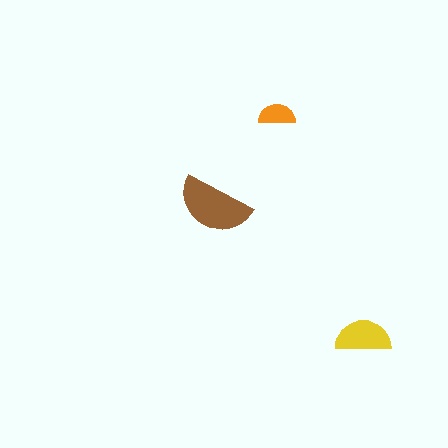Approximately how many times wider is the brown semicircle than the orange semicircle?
About 2 times wider.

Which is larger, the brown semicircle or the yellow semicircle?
The brown one.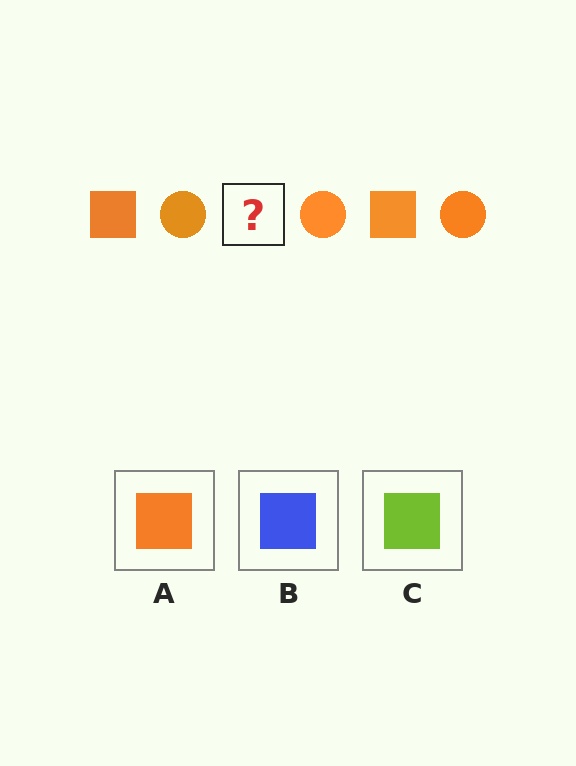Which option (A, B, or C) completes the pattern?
A.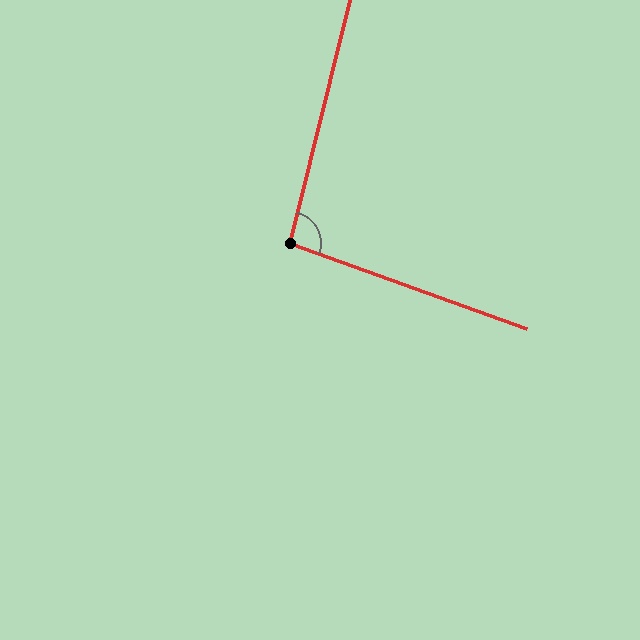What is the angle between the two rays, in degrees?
Approximately 96 degrees.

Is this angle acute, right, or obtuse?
It is obtuse.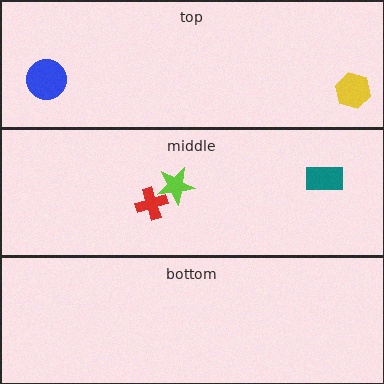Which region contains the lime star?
The middle region.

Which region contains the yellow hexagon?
The top region.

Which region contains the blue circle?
The top region.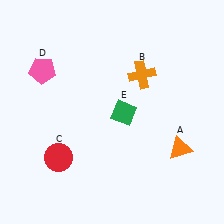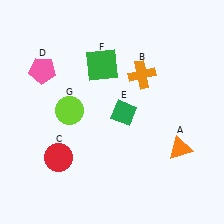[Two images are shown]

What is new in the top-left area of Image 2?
A green square (F) was added in the top-left area of Image 2.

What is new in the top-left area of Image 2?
A lime circle (G) was added in the top-left area of Image 2.